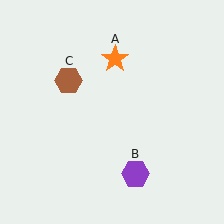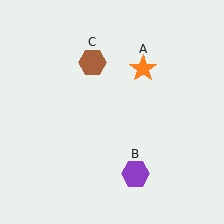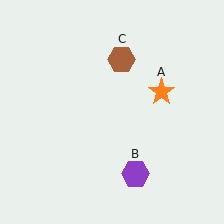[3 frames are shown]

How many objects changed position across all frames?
2 objects changed position: orange star (object A), brown hexagon (object C).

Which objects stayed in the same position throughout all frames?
Purple hexagon (object B) remained stationary.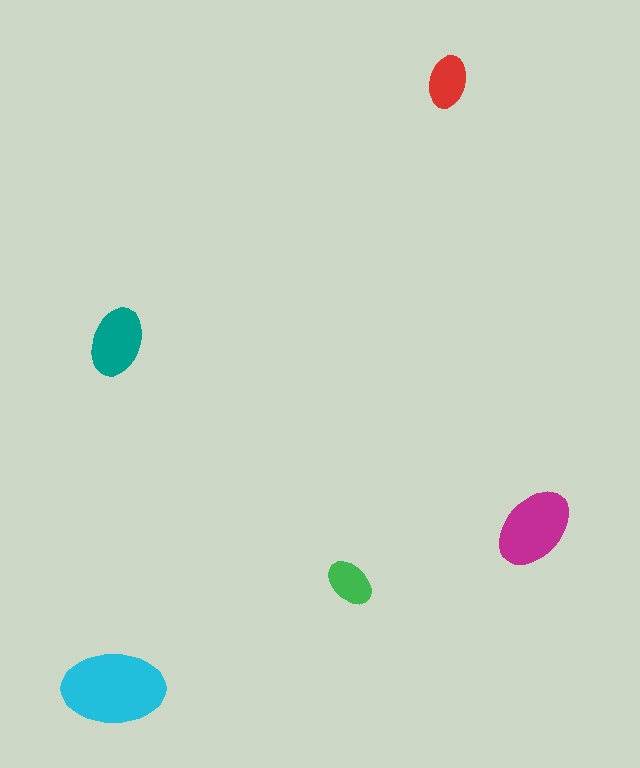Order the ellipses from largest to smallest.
the cyan one, the magenta one, the teal one, the red one, the green one.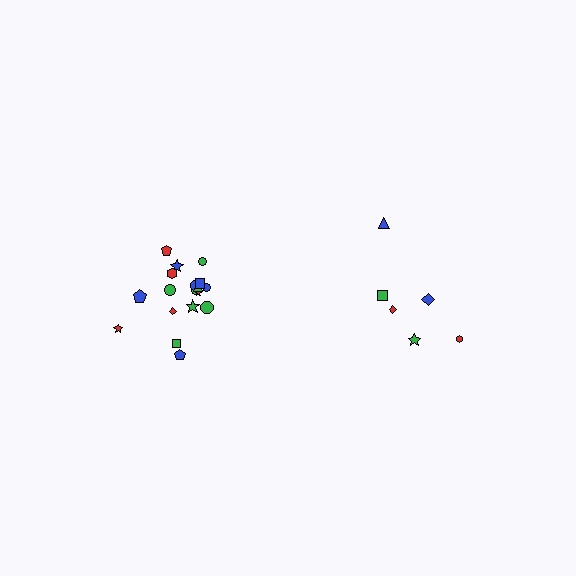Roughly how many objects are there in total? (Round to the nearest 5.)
Roughly 25 objects in total.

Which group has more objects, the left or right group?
The left group.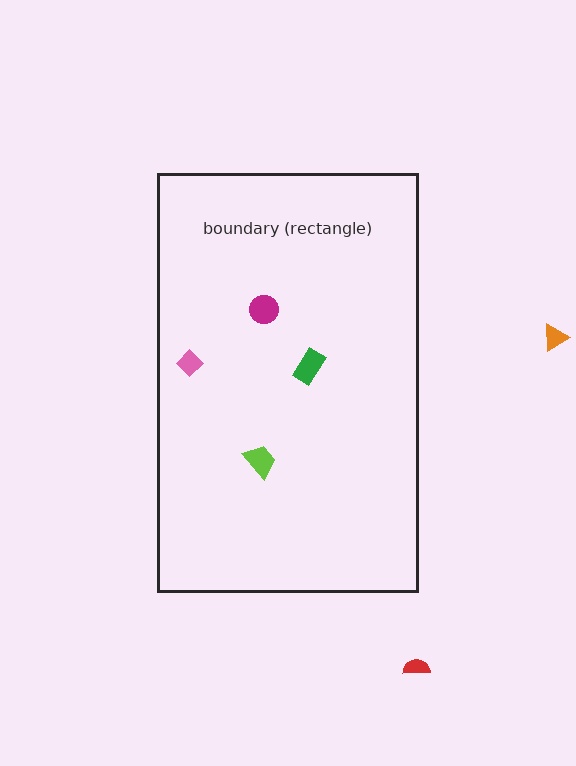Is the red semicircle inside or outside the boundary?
Outside.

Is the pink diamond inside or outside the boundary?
Inside.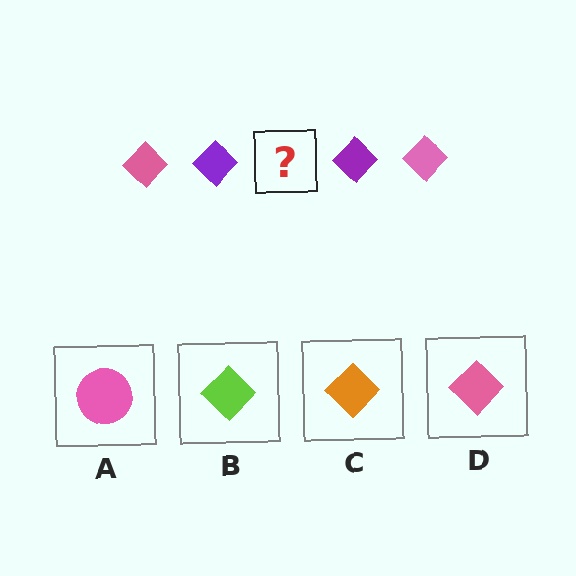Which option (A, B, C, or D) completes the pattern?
D.